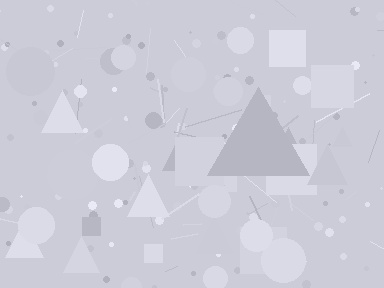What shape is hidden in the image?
A triangle is hidden in the image.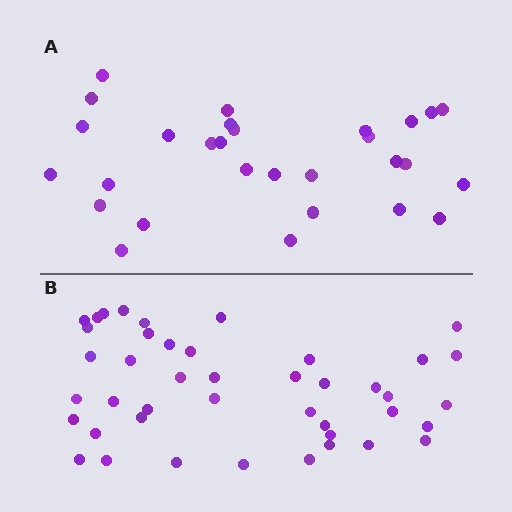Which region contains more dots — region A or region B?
Region B (the bottom region) has more dots.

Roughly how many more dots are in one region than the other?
Region B has approximately 15 more dots than region A.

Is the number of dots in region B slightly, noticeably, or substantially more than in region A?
Region B has substantially more. The ratio is roughly 1.5 to 1.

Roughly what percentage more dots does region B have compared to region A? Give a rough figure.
About 50% more.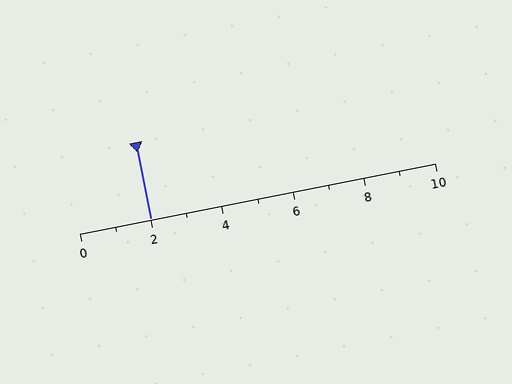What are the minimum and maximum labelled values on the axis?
The axis runs from 0 to 10.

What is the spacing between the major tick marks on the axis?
The major ticks are spaced 2 apart.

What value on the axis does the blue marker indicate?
The marker indicates approximately 2.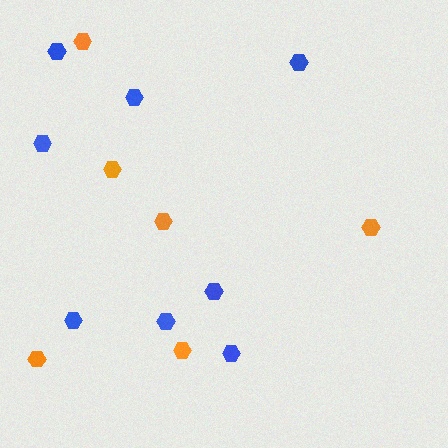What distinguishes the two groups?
There are 2 groups: one group of orange hexagons (6) and one group of blue hexagons (8).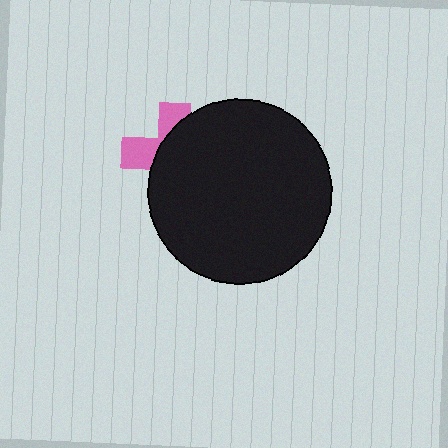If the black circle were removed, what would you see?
You would see the complete pink cross.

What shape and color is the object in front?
The object in front is a black circle.